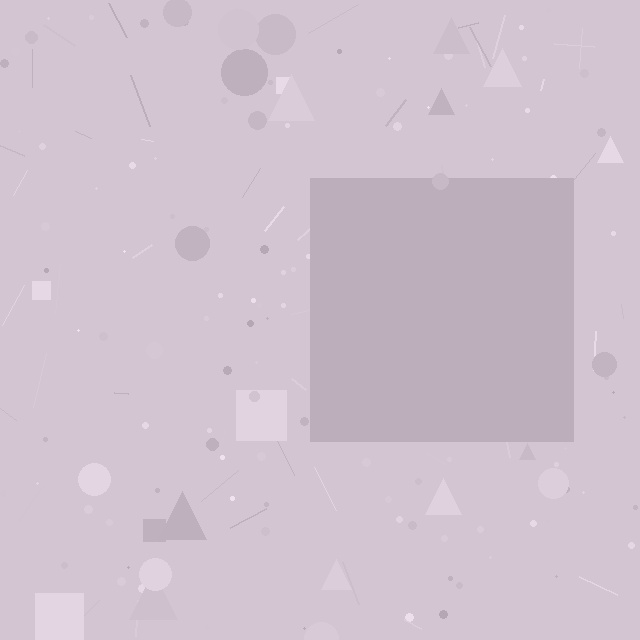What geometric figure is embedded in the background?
A square is embedded in the background.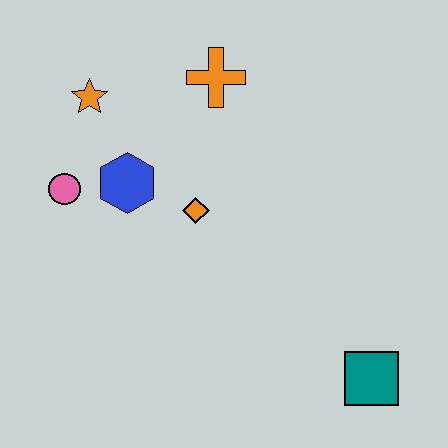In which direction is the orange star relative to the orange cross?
The orange star is to the left of the orange cross.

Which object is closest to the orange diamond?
The blue hexagon is closest to the orange diamond.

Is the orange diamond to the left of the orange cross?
Yes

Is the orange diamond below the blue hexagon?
Yes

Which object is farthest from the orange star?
The teal square is farthest from the orange star.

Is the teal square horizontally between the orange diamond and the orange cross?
No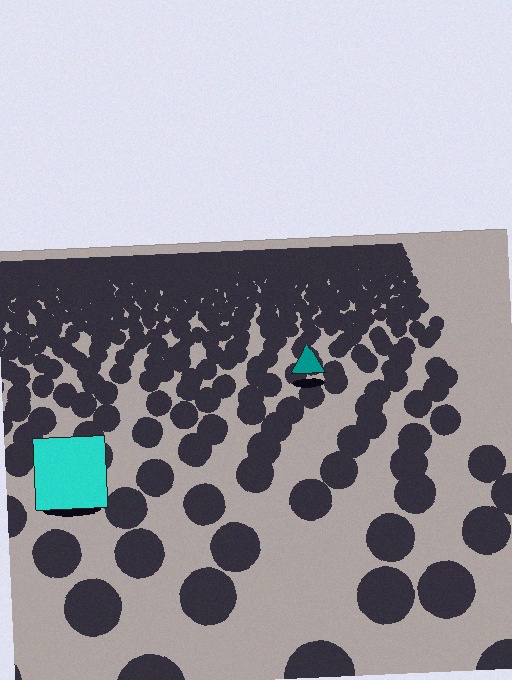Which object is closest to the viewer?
The cyan square is closest. The texture marks near it are larger and more spread out.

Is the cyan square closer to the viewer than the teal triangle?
Yes. The cyan square is closer — you can tell from the texture gradient: the ground texture is coarser near it.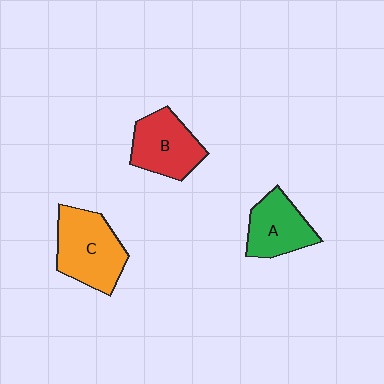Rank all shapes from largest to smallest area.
From largest to smallest: C (orange), B (red), A (green).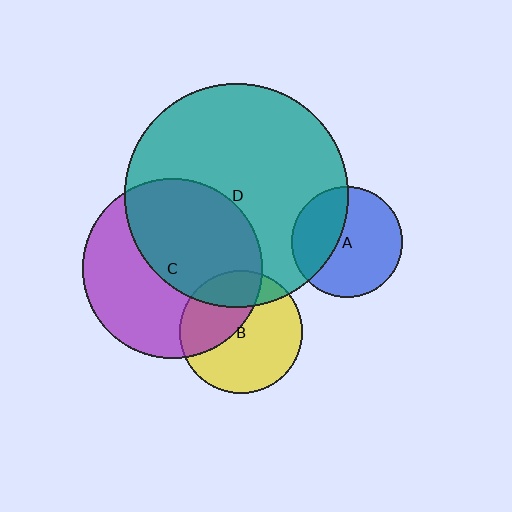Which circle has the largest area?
Circle D (teal).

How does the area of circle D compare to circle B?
Approximately 3.3 times.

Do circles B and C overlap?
Yes.